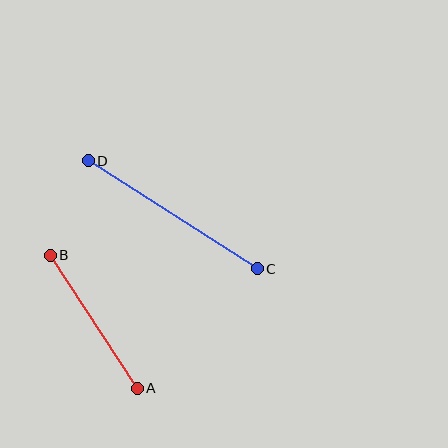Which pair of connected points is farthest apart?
Points C and D are farthest apart.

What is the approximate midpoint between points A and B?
The midpoint is at approximately (94, 322) pixels.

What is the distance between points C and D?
The distance is approximately 201 pixels.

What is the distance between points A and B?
The distance is approximately 159 pixels.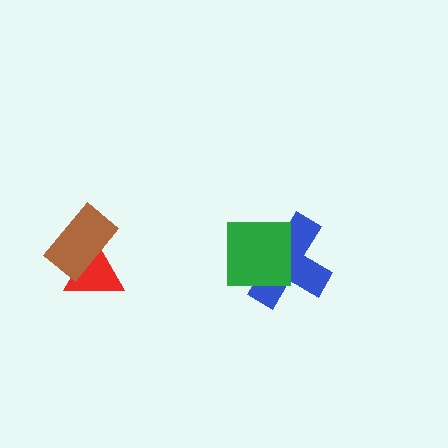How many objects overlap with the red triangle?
1 object overlaps with the red triangle.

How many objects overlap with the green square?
1 object overlaps with the green square.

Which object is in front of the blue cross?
The green square is in front of the blue cross.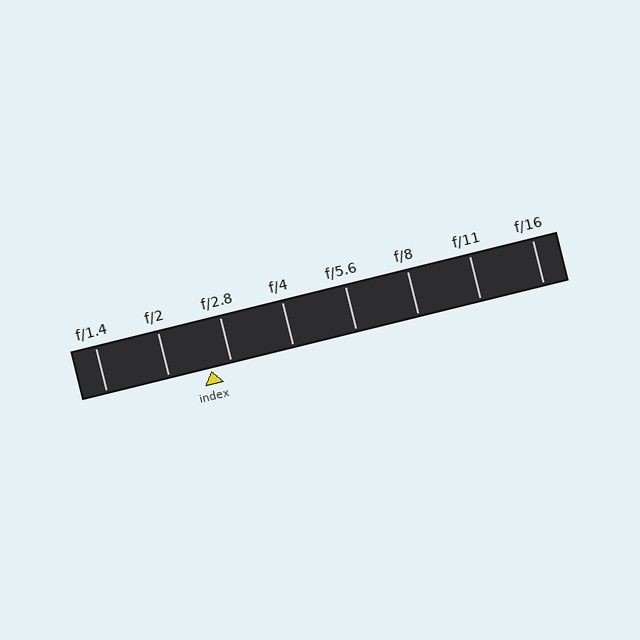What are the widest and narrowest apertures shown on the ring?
The widest aperture shown is f/1.4 and the narrowest is f/16.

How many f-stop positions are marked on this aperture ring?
There are 8 f-stop positions marked.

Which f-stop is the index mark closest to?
The index mark is closest to f/2.8.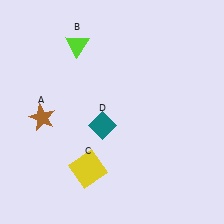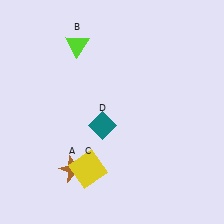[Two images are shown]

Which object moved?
The brown star (A) moved down.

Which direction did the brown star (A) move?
The brown star (A) moved down.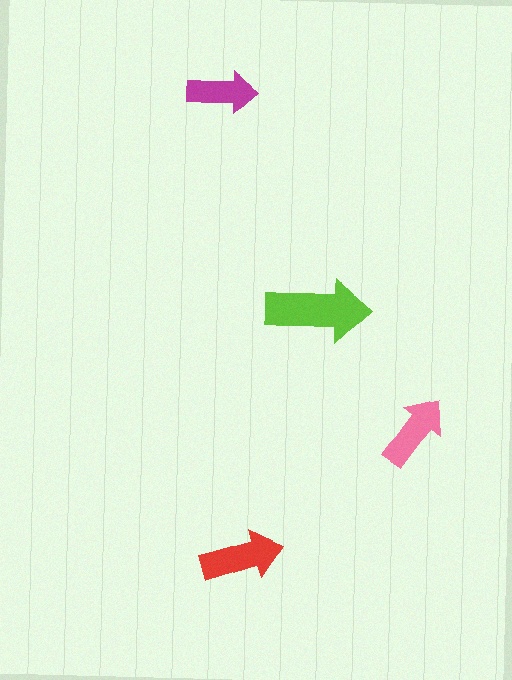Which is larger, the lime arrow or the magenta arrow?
The lime one.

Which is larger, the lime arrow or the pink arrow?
The lime one.